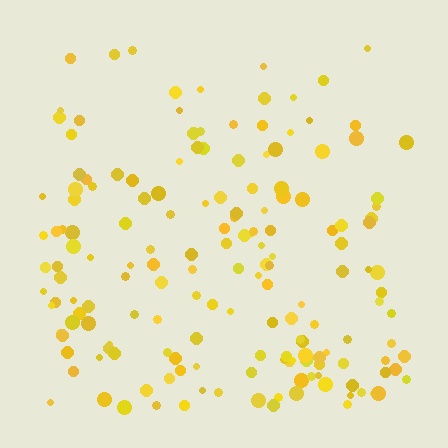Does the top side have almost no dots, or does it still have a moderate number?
Still a moderate number, just noticeably fewer than the bottom.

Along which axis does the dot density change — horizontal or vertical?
Vertical.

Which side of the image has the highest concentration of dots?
The bottom.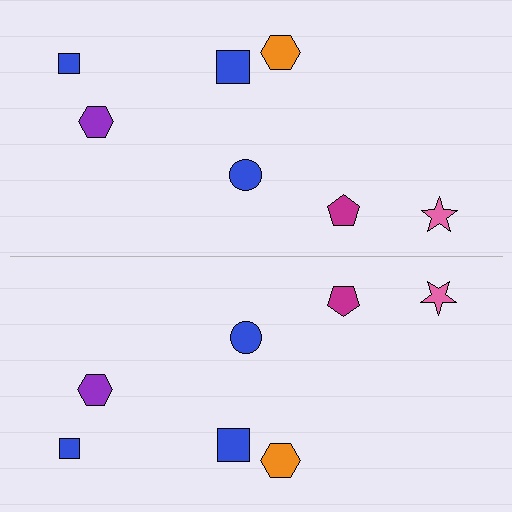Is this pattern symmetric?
Yes, this pattern has bilateral (reflection) symmetry.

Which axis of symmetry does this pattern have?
The pattern has a horizontal axis of symmetry running through the center of the image.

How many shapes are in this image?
There are 14 shapes in this image.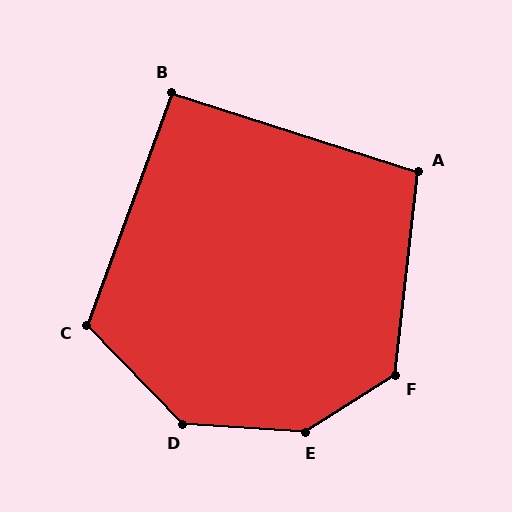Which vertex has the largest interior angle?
E, at approximately 144 degrees.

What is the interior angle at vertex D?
Approximately 138 degrees (obtuse).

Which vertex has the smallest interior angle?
B, at approximately 93 degrees.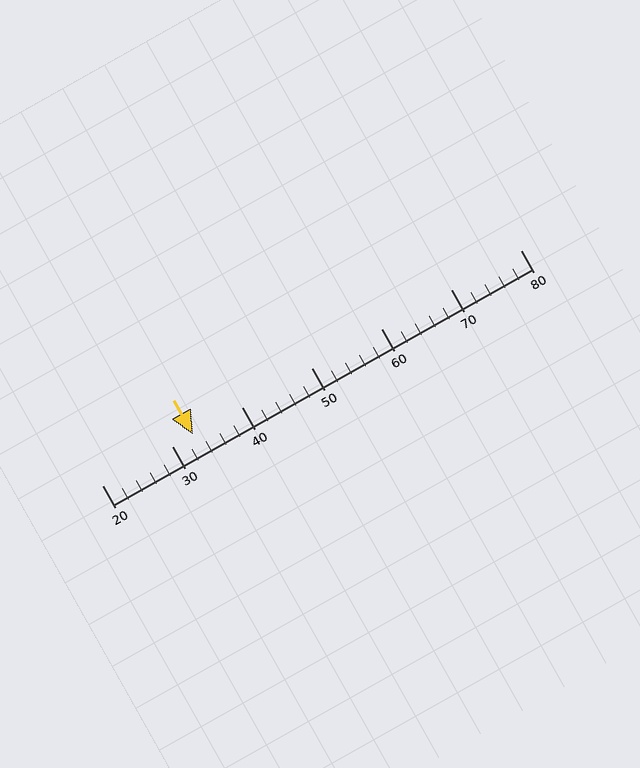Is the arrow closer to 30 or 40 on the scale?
The arrow is closer to 30.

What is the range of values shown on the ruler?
The ruler shows values from 20 to 80.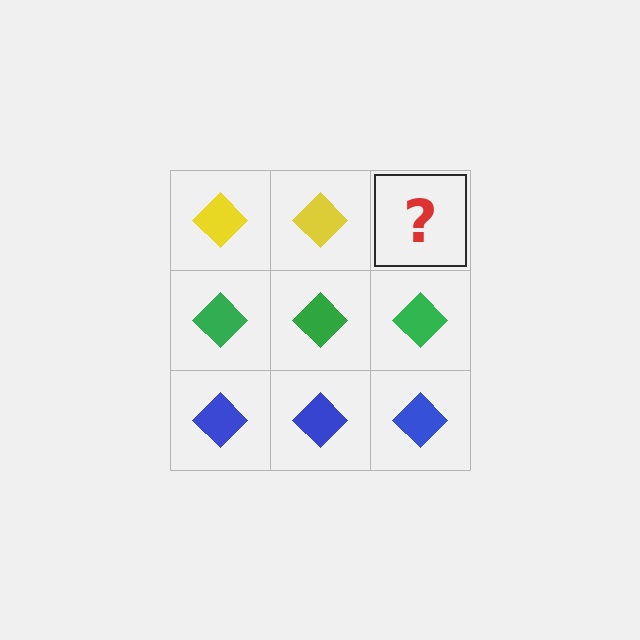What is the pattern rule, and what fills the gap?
The rule is that each row has a consistent color. The gap should be filled with a yellow diamond.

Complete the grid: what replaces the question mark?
The question mark should be replaced with a yellow diamond.